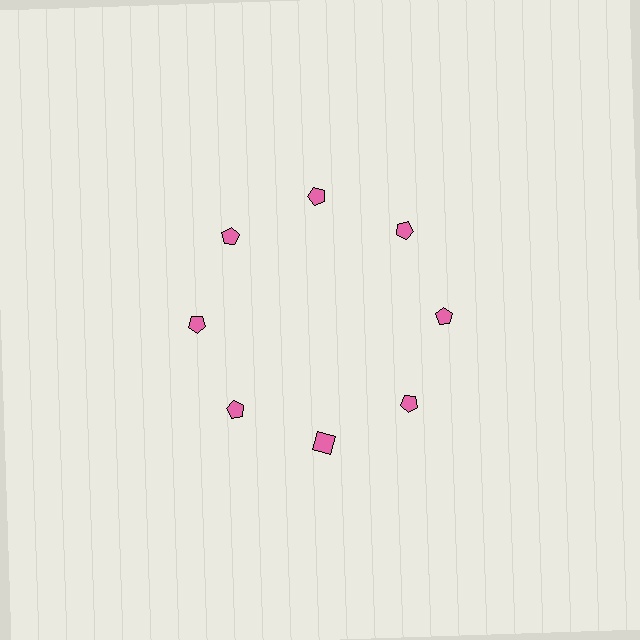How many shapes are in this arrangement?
There are 8 shapes arranged in a ring pattern.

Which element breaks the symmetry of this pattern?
The pink square at roughly the 6 o'clock position breaks the symmetry. All other shapes are pink pentagons.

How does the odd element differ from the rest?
It has a different shape: square instead of pentagon.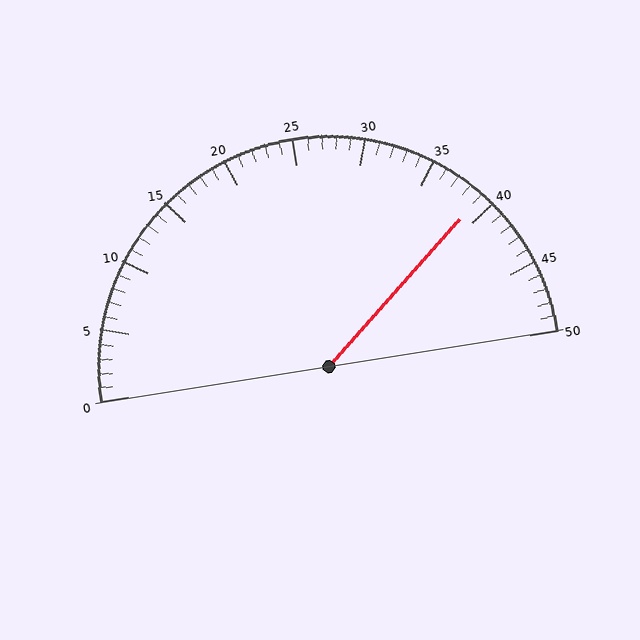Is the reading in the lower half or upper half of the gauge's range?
The reading is in the upper half of the range (0 to 50).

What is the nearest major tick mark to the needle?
The nearest major tick mark is 40.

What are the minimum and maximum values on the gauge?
The gauge ranges from 0 to 50.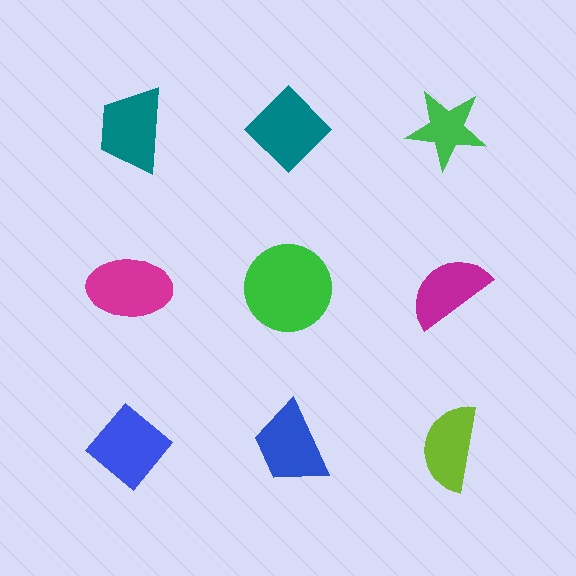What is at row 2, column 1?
A magenta ellipse.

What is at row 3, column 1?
A blue diamond.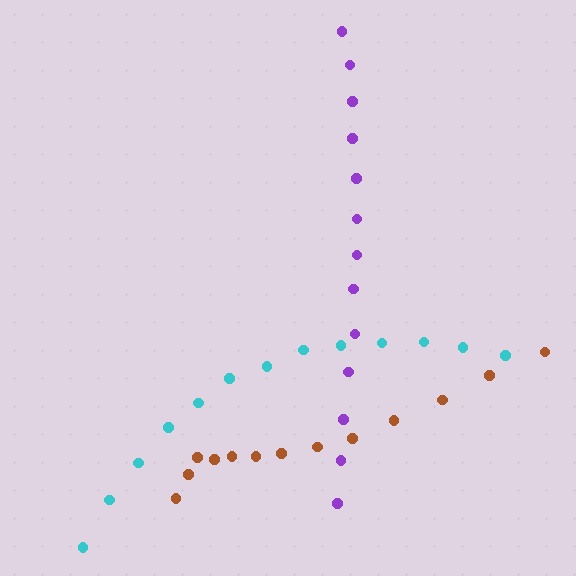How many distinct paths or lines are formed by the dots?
There are 3 distinct paths.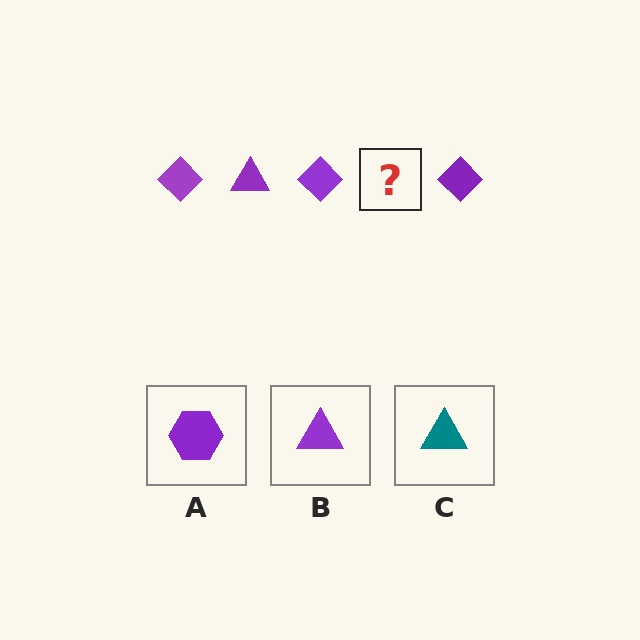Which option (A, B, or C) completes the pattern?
B.